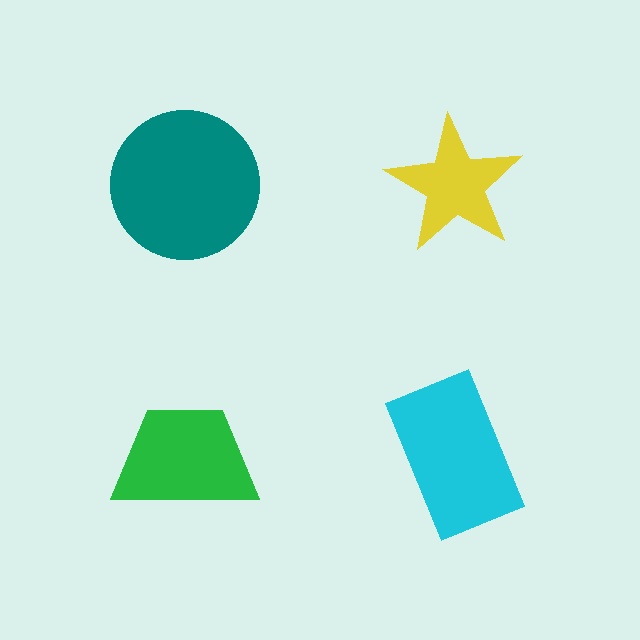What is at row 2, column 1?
A green trapezoid.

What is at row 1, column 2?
A yellow star.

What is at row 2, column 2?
A cyan rectangle.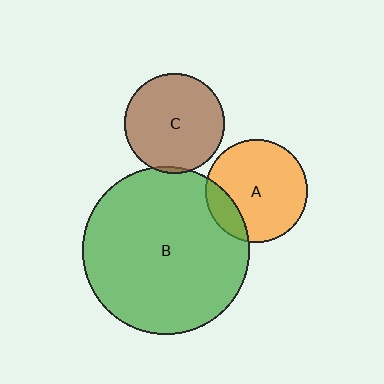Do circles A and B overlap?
Yes.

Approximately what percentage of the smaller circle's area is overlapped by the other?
Approximately 15%.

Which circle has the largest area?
Circle B (green).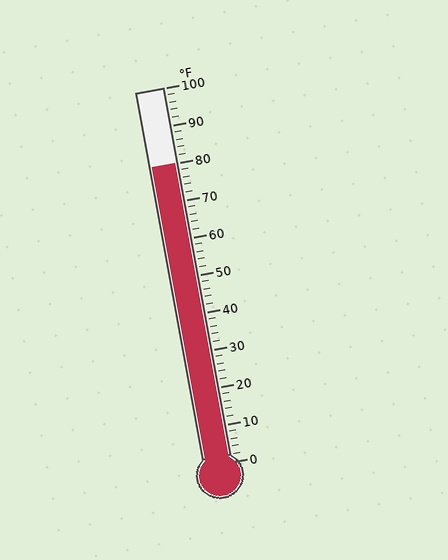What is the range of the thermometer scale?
The thermometer scale ranges from 0°F to 100°F.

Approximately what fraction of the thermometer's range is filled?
The thermometer is filled to approximately 80% of its range.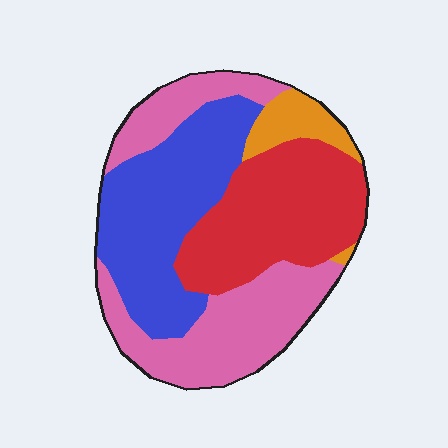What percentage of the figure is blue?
Blue takes up about one third (1/3) of the figure.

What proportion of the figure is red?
Red covers around 30% of the figure.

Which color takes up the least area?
Orange, at roughly 5%.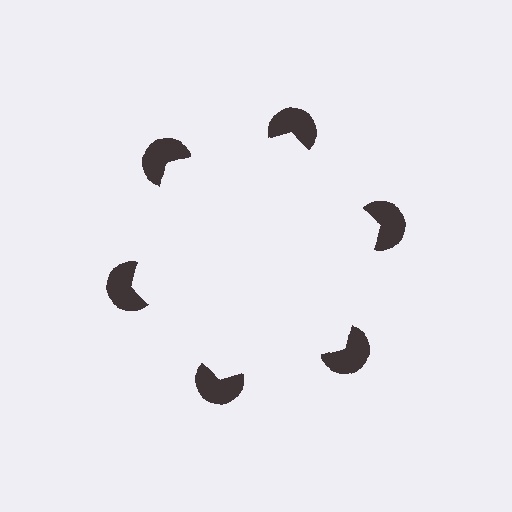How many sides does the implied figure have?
6 sides.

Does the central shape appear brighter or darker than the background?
It typically appears slightly brighter than the background, even though no actual brightness change is drawn.